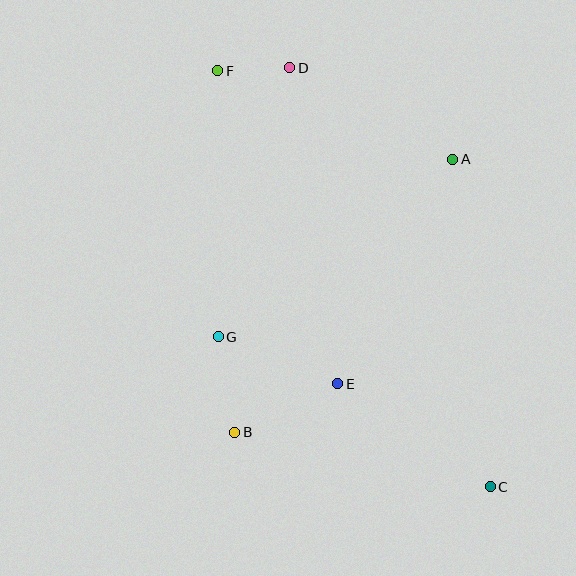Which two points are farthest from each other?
Points C and F are farthest from each other.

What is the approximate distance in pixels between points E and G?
The distance between E and G is approximately 128 pixels.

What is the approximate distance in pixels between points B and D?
The distance between B and D is approximately 369 pixels.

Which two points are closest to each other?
Points D and F are closest to each other.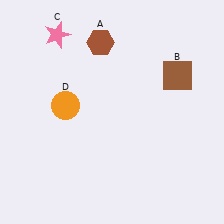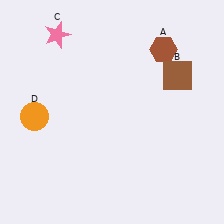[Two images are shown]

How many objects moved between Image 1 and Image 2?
2 objects moved between the two images.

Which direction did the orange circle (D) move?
The orange circle (D) moved left.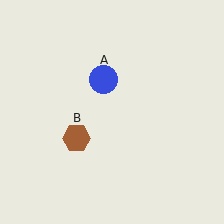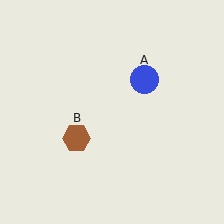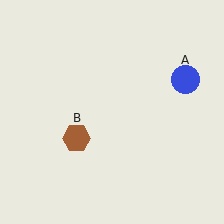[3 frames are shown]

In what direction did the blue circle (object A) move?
The blue circle (object A) moved right.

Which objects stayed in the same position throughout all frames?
Brown hexagon (object B) remained stationary.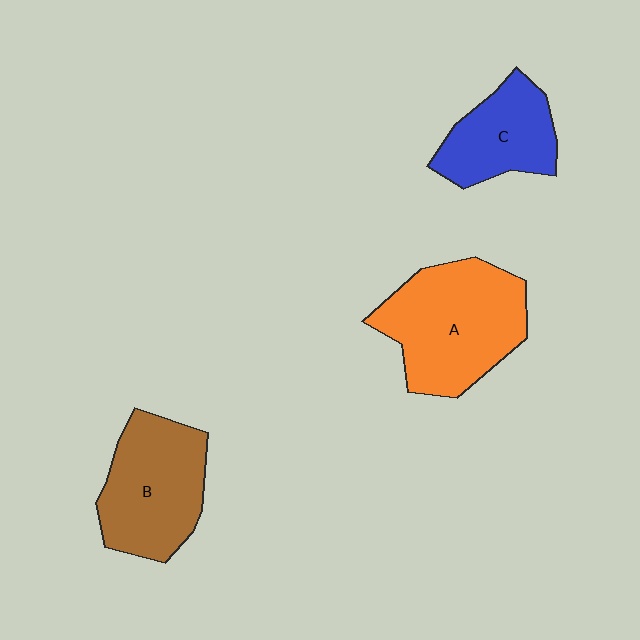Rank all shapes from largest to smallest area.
From largest to smallest: A (orange), B (brown), C (blue).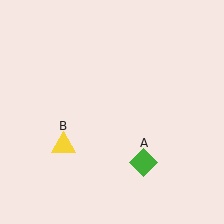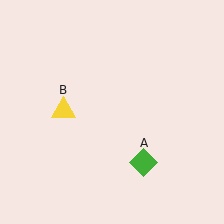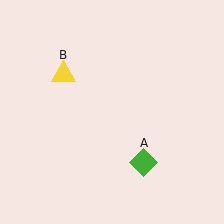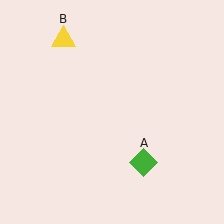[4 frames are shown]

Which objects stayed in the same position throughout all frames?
Green diamond (object A) remained stationary.